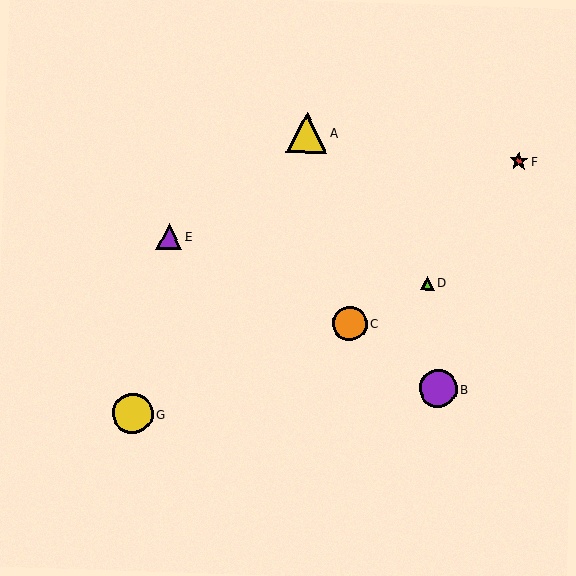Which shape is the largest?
The yellow triangle (labeled A) is the largest.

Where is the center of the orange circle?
The center of the orange circle is at (350, 323).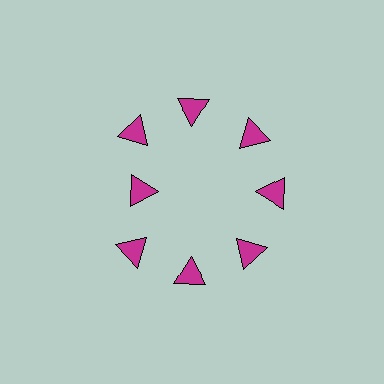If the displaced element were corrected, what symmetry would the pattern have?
It would have 8-fold rotational symmetry — the pattern would map onto itself every 45 degrees.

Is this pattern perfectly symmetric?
No. The 8 magenta triangles are arranged in a ring, but one element near the 9 o'clock position is pulled inward toward the center, breaking the 8-fold rotational symmetry.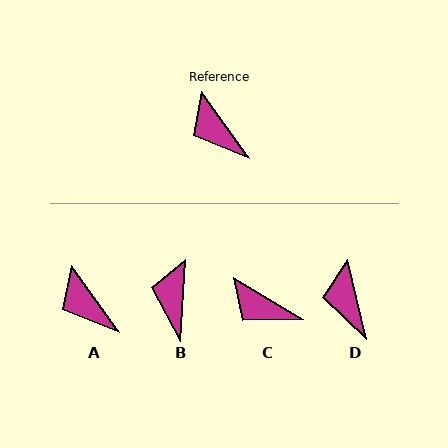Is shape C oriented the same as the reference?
No, it is off by about 23 degrees.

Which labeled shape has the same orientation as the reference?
A.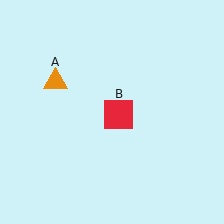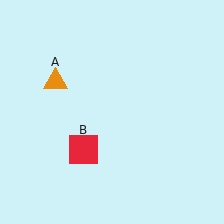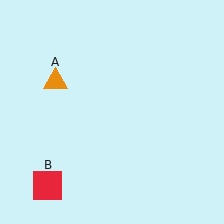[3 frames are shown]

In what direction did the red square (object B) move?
The red square (object B) moved down and to the left.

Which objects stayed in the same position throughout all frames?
Orange triangle (object A) remained stationary.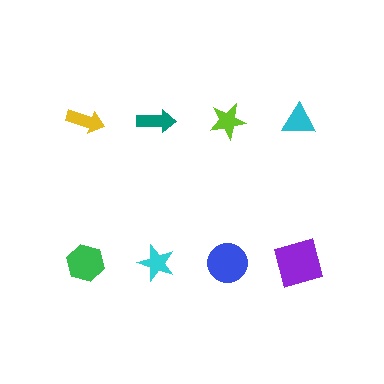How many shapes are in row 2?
4 shapes.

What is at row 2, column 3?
A blue circle.